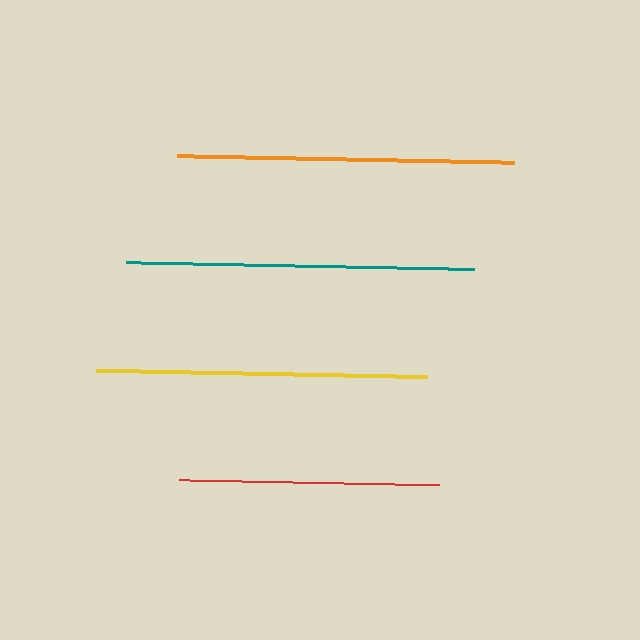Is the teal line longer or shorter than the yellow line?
The teal line is longer than the yellow line.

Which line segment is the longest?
The teal line is the longest at approximately 347 pixels.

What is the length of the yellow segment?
The yellow segment is approximately 331 pixels long.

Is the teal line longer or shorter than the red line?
The teal line is longer than the red line.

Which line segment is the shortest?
The red line is the shortest at approximately 260 pixels.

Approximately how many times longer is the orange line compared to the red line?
The orange line is approximately 1.3 times the length of the red line.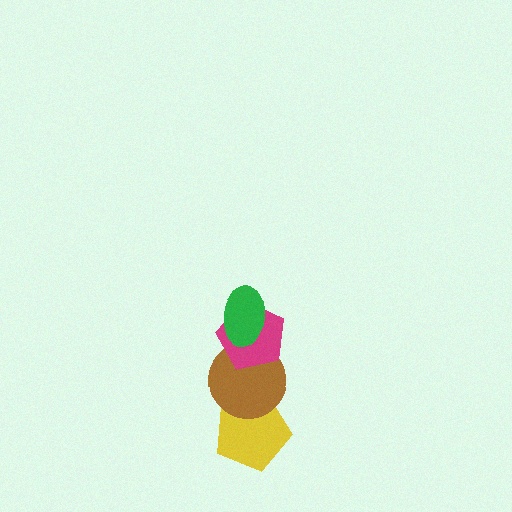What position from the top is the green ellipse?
The green ellipse is 1st from the top.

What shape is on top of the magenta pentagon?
The green ellipse is on top of the magenta pentagon.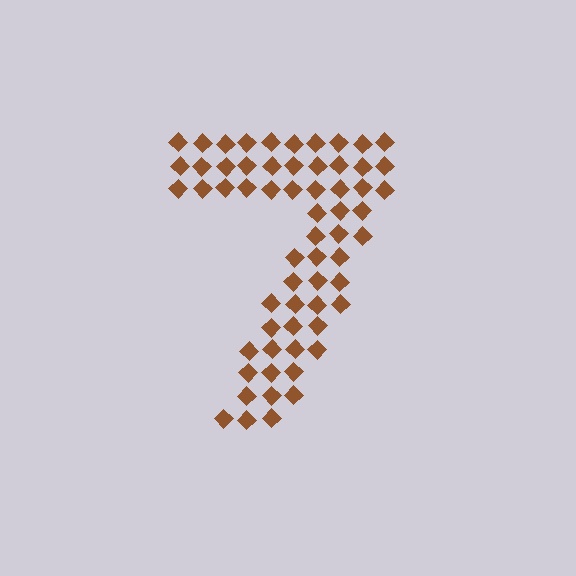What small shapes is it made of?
It is made of small diamonds.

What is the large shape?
The large shape is the digit 7.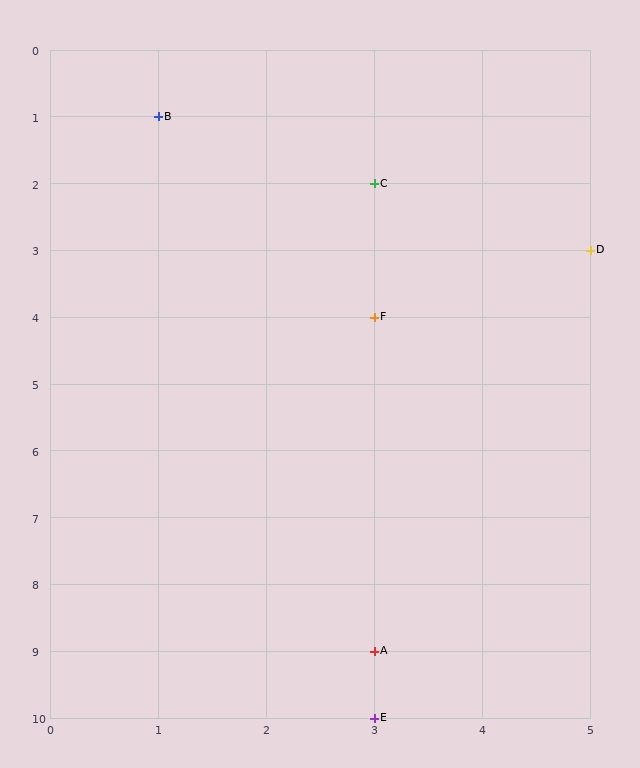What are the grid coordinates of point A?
Point A is at grid coordinates (3, 9).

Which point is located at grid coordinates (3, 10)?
Point E is at (3, 10).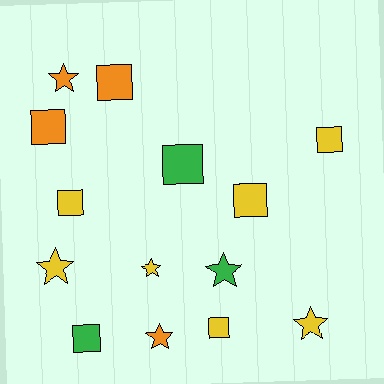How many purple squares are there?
There are no purple squares.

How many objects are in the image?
There are 14 objects.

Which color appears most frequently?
Yellow, with 7 objects.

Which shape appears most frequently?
Square, with 8 objects.